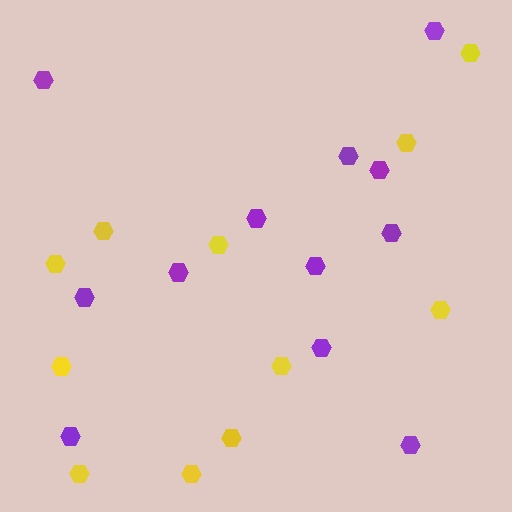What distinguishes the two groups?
There are 2 groups: one group of yellow hexagons (11) and one group of purple hexagons (12).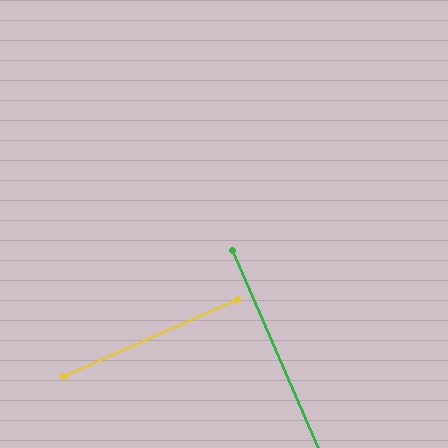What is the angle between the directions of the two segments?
Approximately 90 degrees.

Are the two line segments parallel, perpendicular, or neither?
Perpendicular — they meet at approximately 90°.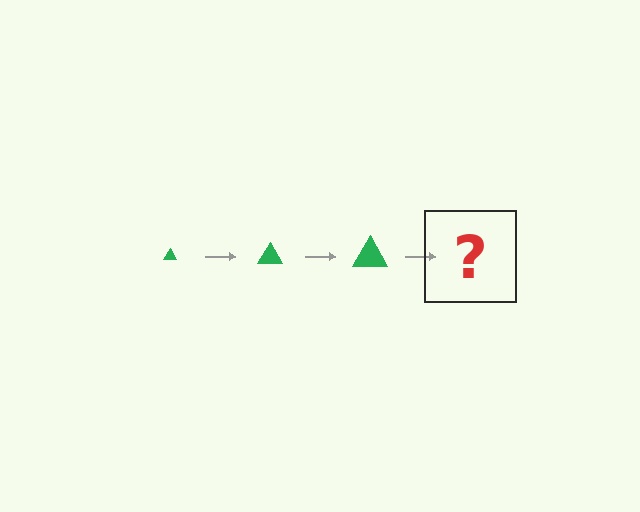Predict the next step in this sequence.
The next step is a green triangle, larger than the previous one.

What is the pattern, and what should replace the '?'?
The pattern is that the triangle gets progressively larger each step. The '?' should be a green triangle, larger than the previous one.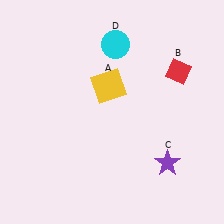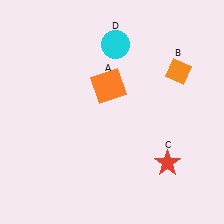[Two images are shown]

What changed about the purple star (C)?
In Image 1, C is purple. In Image 2, it changed to red.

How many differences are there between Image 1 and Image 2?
There are 3 differences between the two images.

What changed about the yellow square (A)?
In Image 1, A is yellow. In Image 2, it changed to orange.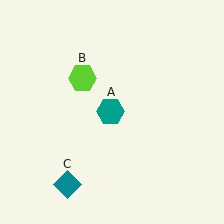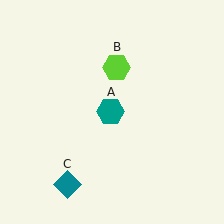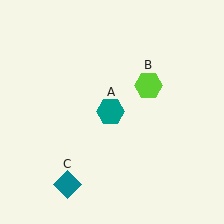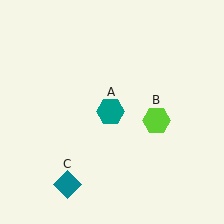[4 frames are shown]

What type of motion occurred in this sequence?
The lime hexagon (object B) rotated clockwise around the center of the scene.